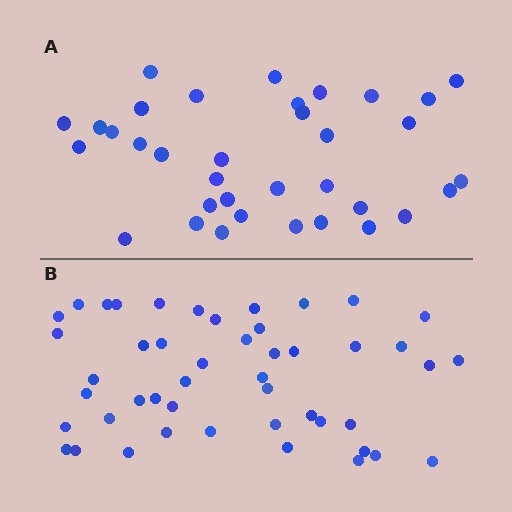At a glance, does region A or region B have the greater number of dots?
Region B (the bottom region) has more dots.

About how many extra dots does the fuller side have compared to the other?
Region B has roughly 12 or so more dots than region A.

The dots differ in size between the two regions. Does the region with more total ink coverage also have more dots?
No. Region A has more total ink coverage because its dots are larger, but region B actually contains more individual dots. Total area can be misleading — the number of items is what matters here.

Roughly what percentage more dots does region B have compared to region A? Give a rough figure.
About 35% more.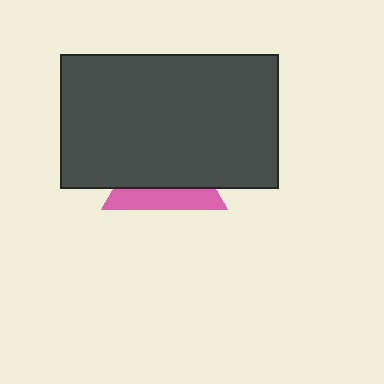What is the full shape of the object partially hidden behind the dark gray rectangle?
The partially hidden object is a pink triangle.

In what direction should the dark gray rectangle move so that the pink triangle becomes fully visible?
The dark gray rectangle should move up. That is the shortest direction to clear the overlap and leave the pink triangle fully visible.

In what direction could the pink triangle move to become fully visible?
The pink triangle could move down. That would shift it out from behind the dark gray rectangle entirely.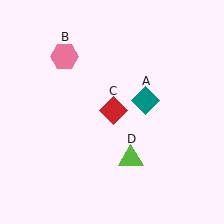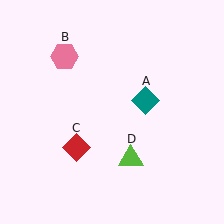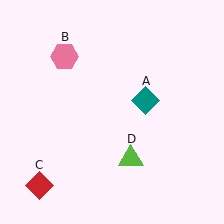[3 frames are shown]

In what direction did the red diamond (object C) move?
The red diamond (object C) moved down and to the left.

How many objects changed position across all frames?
1 object changed position: red diamond (object C).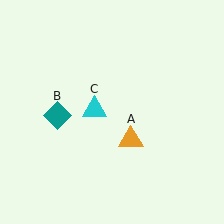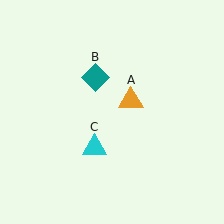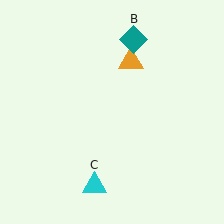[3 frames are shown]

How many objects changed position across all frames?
3 objects changed position: orange triangle (object A), teal diamond (object B), cyan triangle (object C).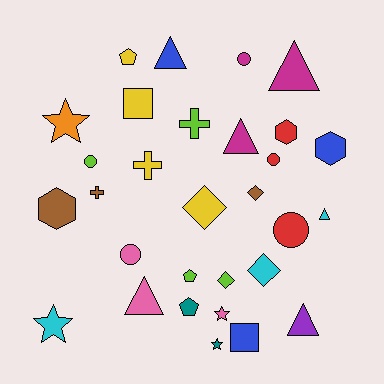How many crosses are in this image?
There are 3 crosses.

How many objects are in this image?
There are 30 objects.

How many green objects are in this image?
There are no green objects.